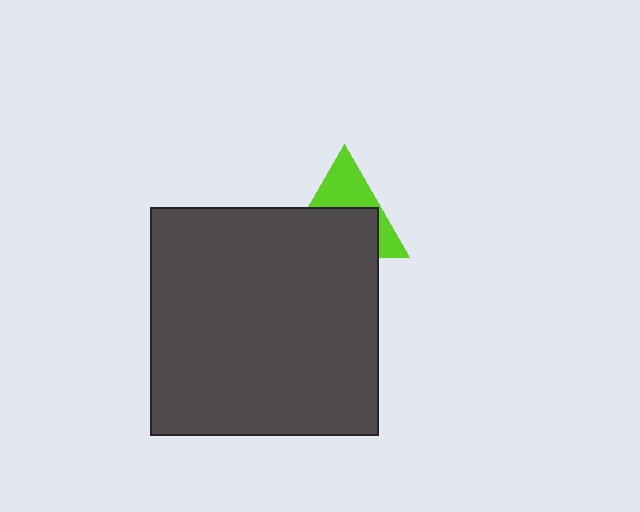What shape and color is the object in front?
The object in front is a dark gray square.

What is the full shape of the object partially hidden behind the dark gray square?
The partially hidden object is a lime triangle.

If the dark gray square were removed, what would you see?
You would see the complete lime triangle.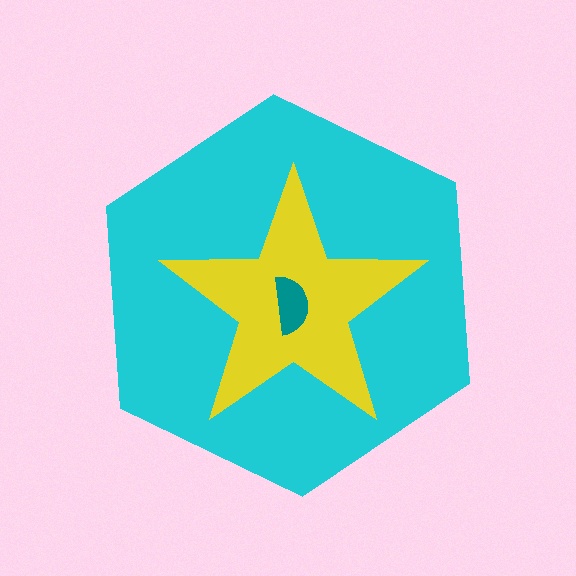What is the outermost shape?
The cyan hexagon.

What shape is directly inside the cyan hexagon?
The yellow star.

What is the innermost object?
The teal semicircle.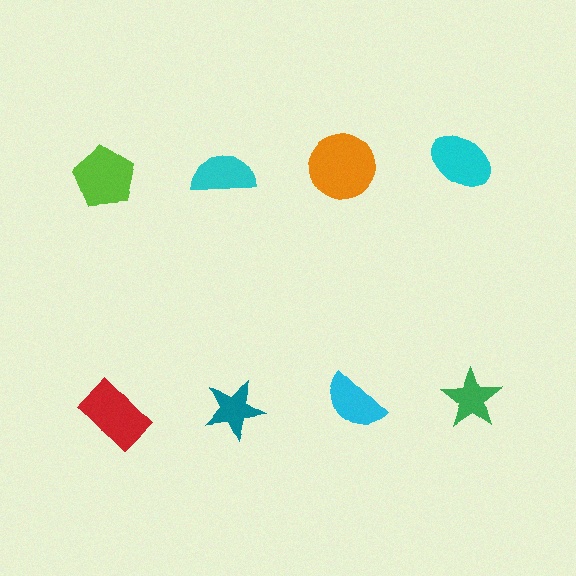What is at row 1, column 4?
A cyan ellipse.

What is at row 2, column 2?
A teal star.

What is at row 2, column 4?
A green star.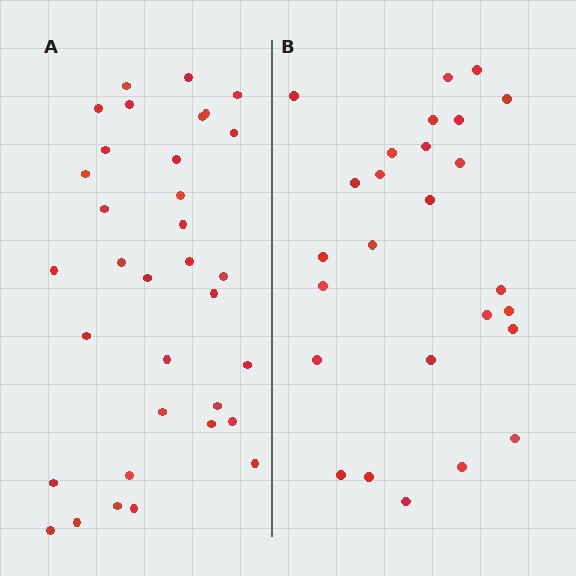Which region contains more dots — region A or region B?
Region A (the left region) has more dots.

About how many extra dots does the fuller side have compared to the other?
Region A has roughly 8 or so more dots than region B.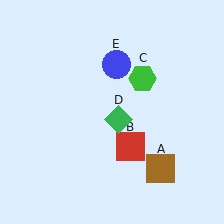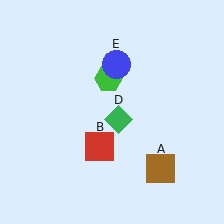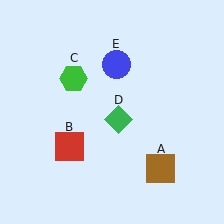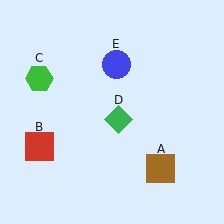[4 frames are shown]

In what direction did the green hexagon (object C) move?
The green hexagon (object C) moved left.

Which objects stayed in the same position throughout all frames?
Brown square (object A) and green diamond (object D) and blue circle (object E) remained stationary.